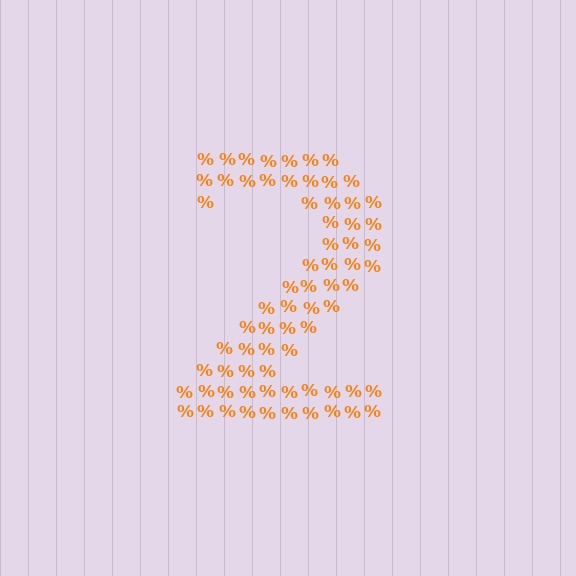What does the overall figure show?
The overall figure shows the digit 2.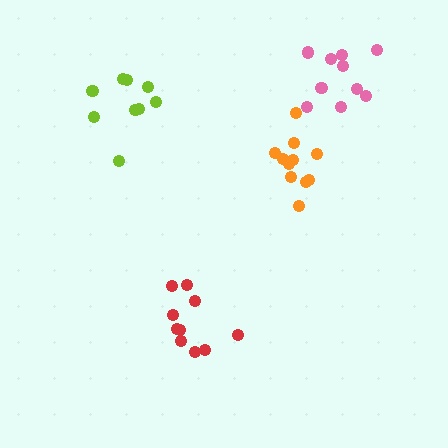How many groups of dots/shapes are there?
There are 4 groups.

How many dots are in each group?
Group 1: 10 dots, Group 2: 10 dots, Group 3: 11 dots, Group 4: 9 dots (40 total).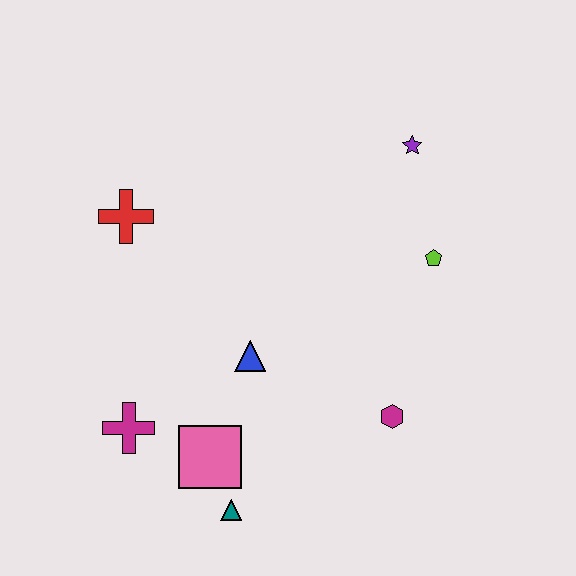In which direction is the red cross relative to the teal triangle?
The red cross is above the teal triangle.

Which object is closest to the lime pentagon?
The purple star is closest to the lime pentagon.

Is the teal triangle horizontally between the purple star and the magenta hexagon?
No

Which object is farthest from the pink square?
The purple star is farthest from the pink square.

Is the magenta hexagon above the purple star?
No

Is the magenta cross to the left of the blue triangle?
Yes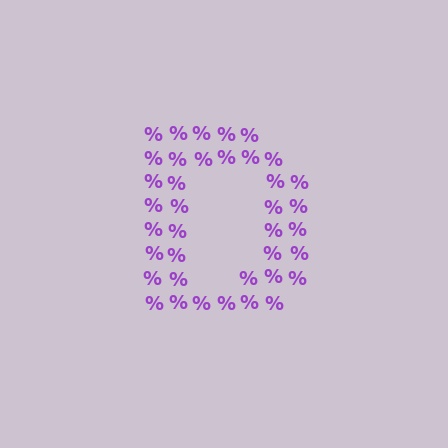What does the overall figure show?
The overall figure shows the letter D.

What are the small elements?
The small elements are percent signs.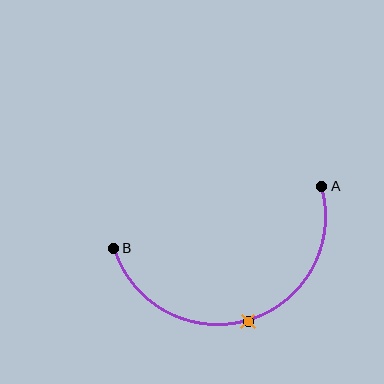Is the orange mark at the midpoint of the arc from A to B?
Yes. The orange mark lies on the arc at equal arc-length from both A and B — it is the arc midpoint.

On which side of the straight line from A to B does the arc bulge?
The arc bulges below the straight line connecting A and B.